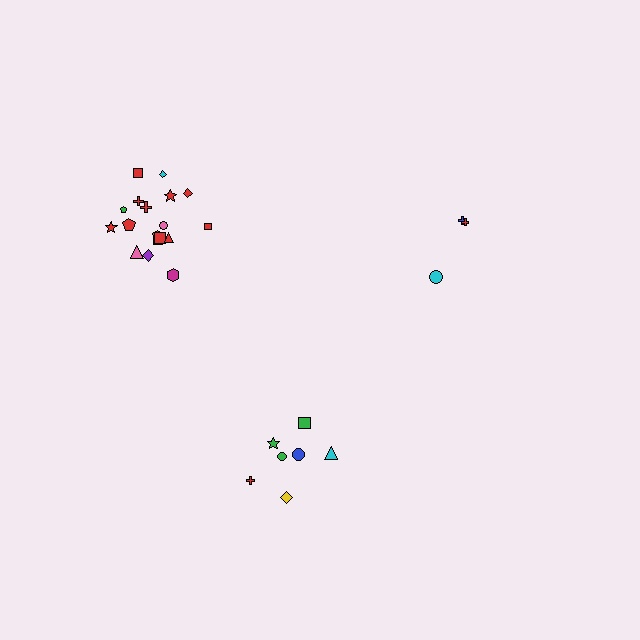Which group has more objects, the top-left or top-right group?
The top-left group.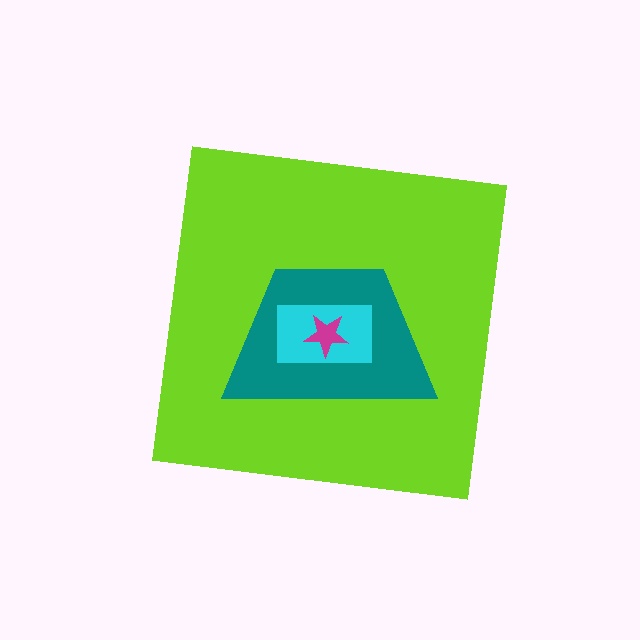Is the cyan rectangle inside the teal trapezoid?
Yes.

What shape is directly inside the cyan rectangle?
The magenta star.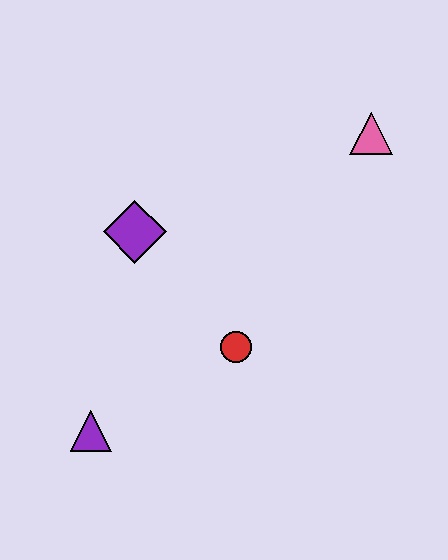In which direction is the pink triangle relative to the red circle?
The pink triangle is above the red circle.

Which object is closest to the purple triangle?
The red circle is closest to the purple triangle.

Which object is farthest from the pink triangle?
The purple triangle is farthest from the pink triangle.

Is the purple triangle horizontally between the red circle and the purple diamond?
No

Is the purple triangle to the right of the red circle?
No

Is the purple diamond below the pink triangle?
Yes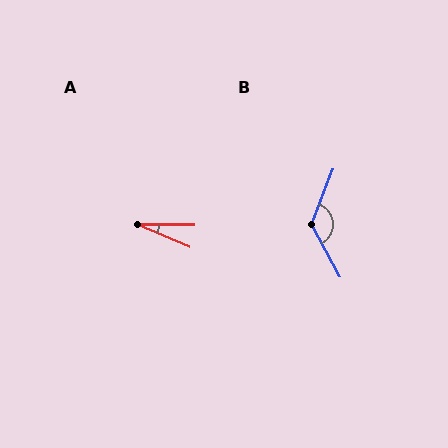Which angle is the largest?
B, at approximately 131 degrees.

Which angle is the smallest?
A, at approximately 23 degrees.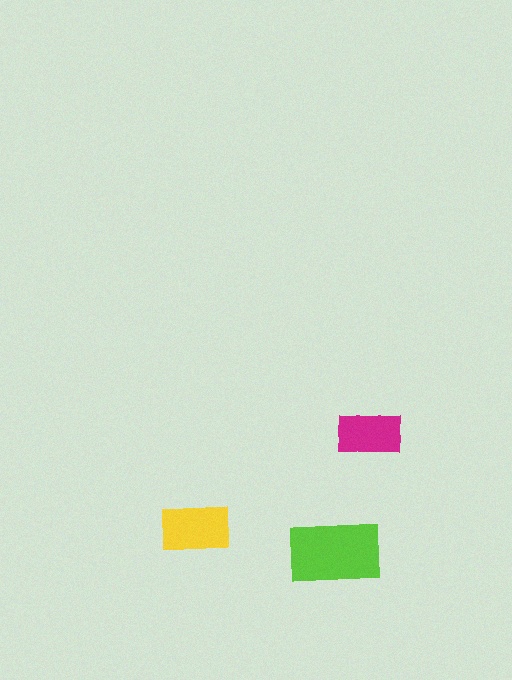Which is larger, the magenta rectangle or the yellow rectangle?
The yellow one.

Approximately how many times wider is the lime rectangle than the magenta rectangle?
About 1.5 times wider.